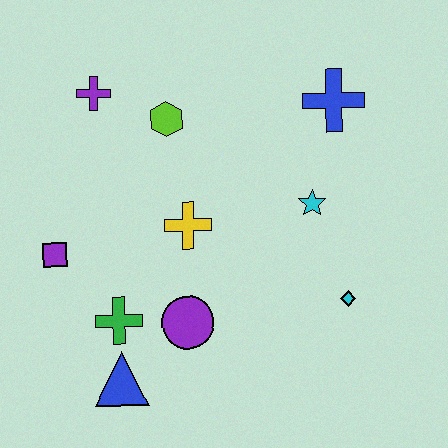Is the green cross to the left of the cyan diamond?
Yes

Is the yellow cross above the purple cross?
No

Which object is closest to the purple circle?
The green cross is closest to the purple circle.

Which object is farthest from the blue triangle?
The blue cross is farthest from the blue triangle.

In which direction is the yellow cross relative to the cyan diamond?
The yellow cross is to the left of the cyan diamond.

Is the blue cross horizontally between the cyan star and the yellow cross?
No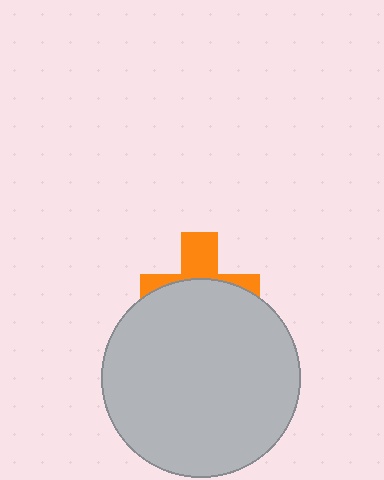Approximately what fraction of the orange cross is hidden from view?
Roughly 62% of the orange cross is hidden behind the light gray circle.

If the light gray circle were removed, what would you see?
You would see the complete orange cross.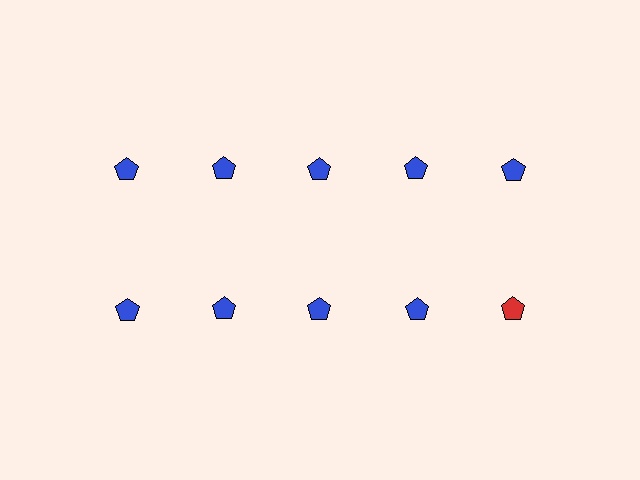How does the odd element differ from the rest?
It has a different color: red instead of blue.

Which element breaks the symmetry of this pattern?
The red pentagon in the second row, rightmost column breaks the symmetry. All other shapes are blue pentagons.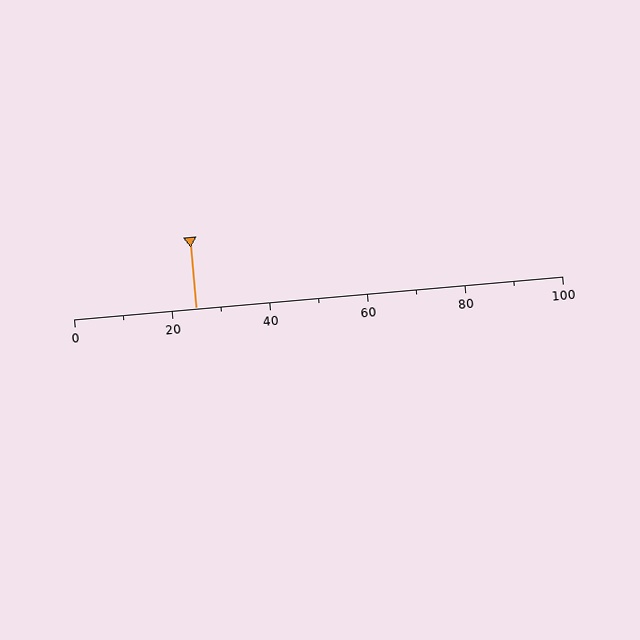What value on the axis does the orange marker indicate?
The marker indicates approximately 25.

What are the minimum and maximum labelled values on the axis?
The axis runs from 0 to 100.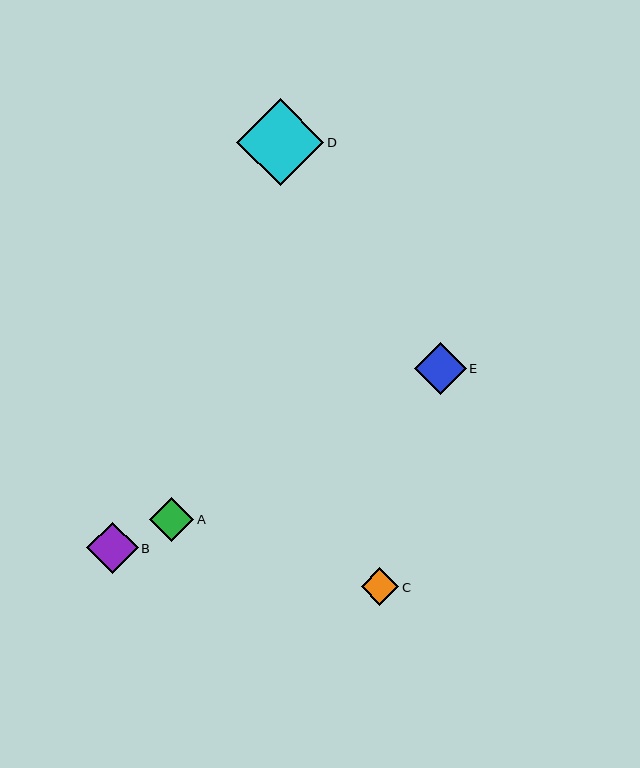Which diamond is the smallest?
Diamond C is the smallest with a size of approximately 38 pixels.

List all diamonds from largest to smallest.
From largest to smallest: D, E, B, A, C.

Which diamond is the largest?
Diamond D is the largest with a size of approximately 87 pixels.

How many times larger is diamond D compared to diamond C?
Diamond D is approximately 2.3 times the size of diamond C.